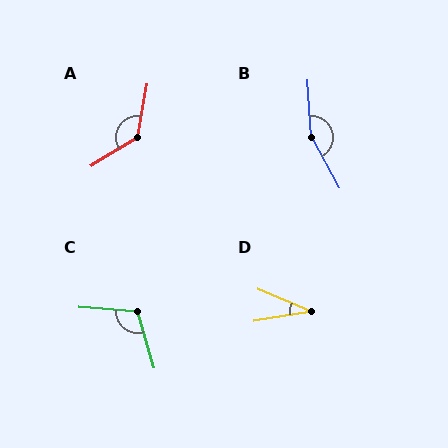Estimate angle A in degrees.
Approximately 132 degrees.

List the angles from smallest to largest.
D (32°), C (110°), A (132°), B (155°).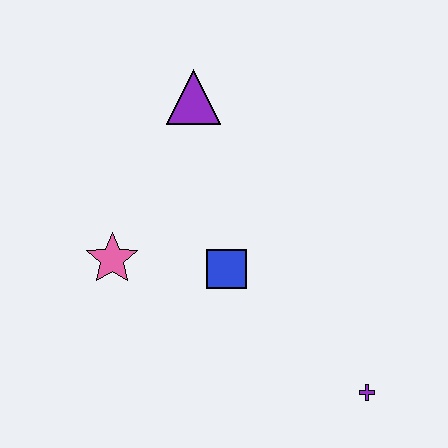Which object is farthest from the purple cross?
The purple triangle is farthest from the purple cross.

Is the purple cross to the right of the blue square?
Yes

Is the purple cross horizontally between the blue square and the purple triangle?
No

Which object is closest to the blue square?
The pink star is closest to the blue square.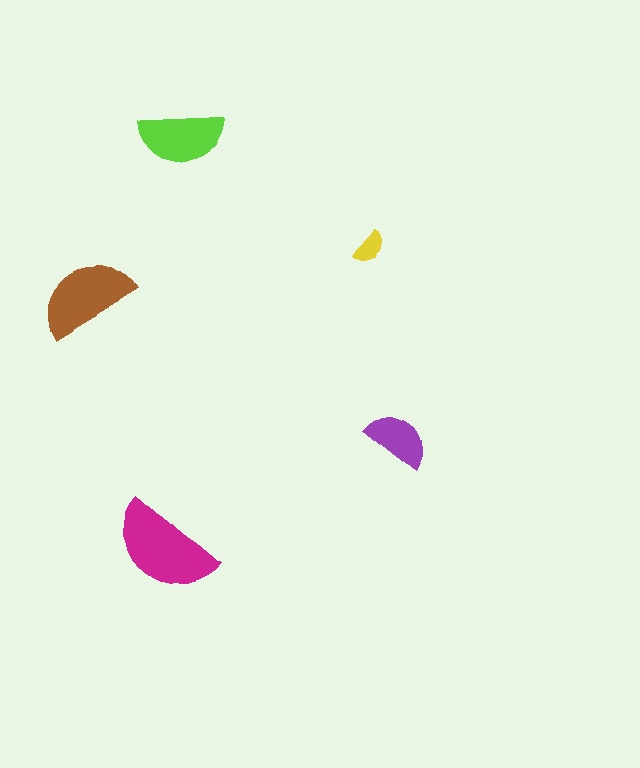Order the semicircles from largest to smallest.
the magenta one, the brown one, the lime one, the purple one, the yellow one.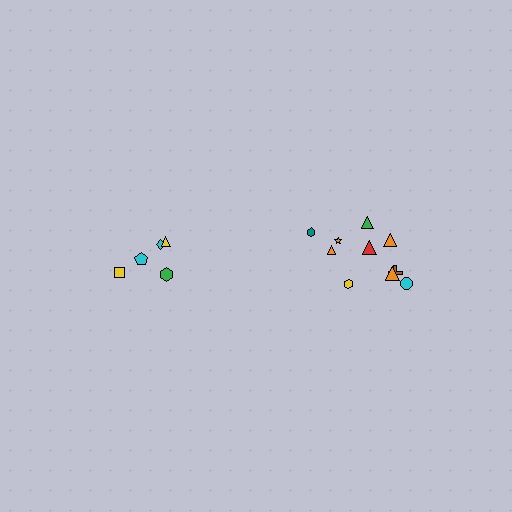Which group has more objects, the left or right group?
The right group.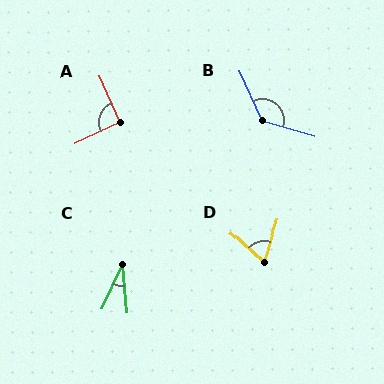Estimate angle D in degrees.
Approximately 65 degrees.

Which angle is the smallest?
C, at approximately 31 degrees.